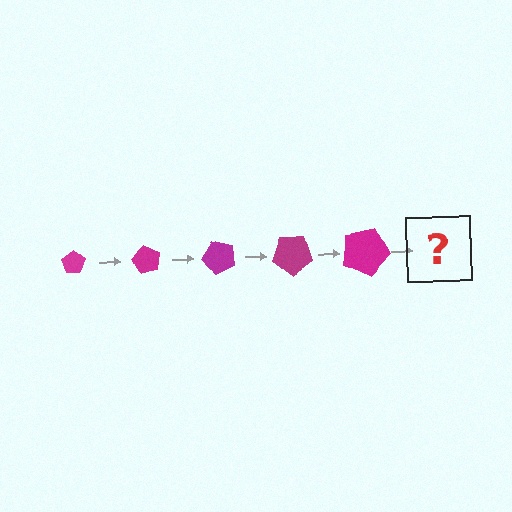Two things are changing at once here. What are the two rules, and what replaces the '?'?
The two rules are that the pentagon grows larger each step and it rotates 60 degrees each step. The '?' should be a pentagon, larger than the previous one and rotated 300 degrees from the start.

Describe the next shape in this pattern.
It should be a pentagon, larger than the previous one and rotated 300 degrees from the start.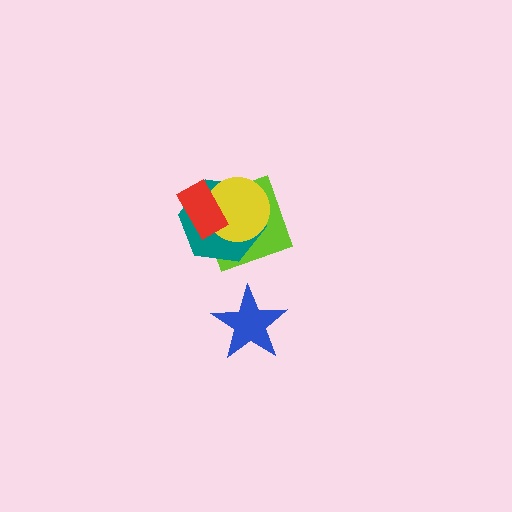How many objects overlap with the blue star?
0 objects overlap with the blue star.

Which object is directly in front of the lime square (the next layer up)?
The teal hexagon is directly in front of the lime square.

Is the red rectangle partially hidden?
No, no other shape covers it.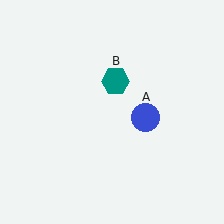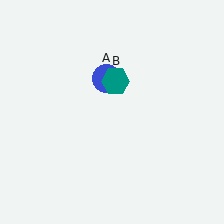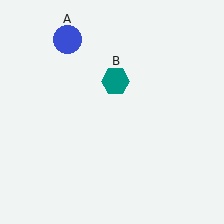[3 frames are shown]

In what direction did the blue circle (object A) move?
The blue circle (object A) moved up and to the left.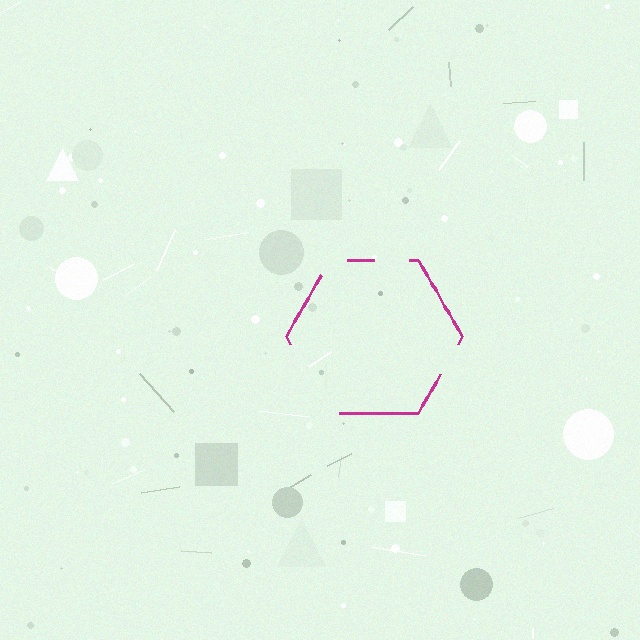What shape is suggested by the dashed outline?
The dashed outline suggests a hexagon.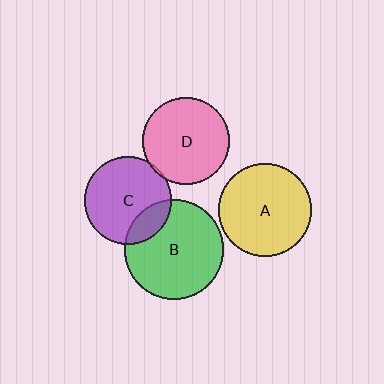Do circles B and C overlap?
Yes.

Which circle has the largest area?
Circle B (green).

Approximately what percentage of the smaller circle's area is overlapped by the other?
Approximately 20%.